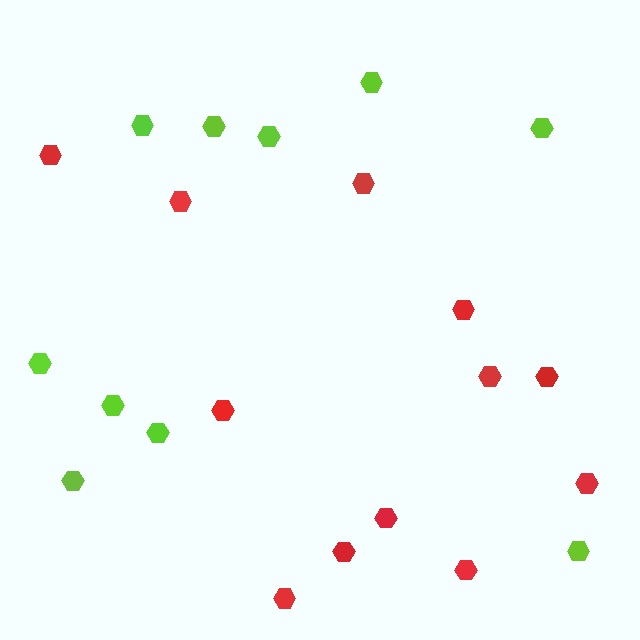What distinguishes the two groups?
There are 2 groups: one group of lime hexagons (10) and one group of red hexagons (12).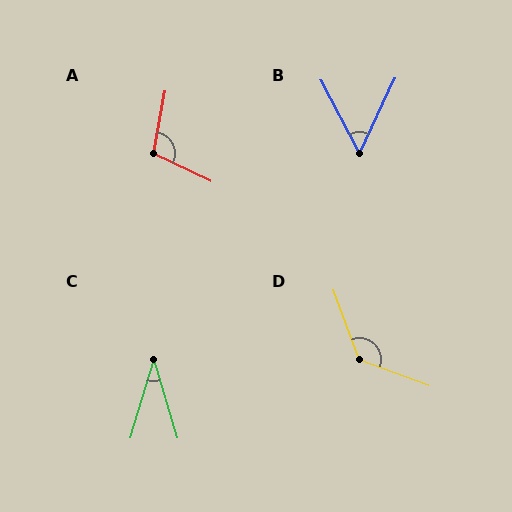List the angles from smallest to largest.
C (33°), B (53°), A (105°), D (130°).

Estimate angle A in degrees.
Approximately 105 degrees.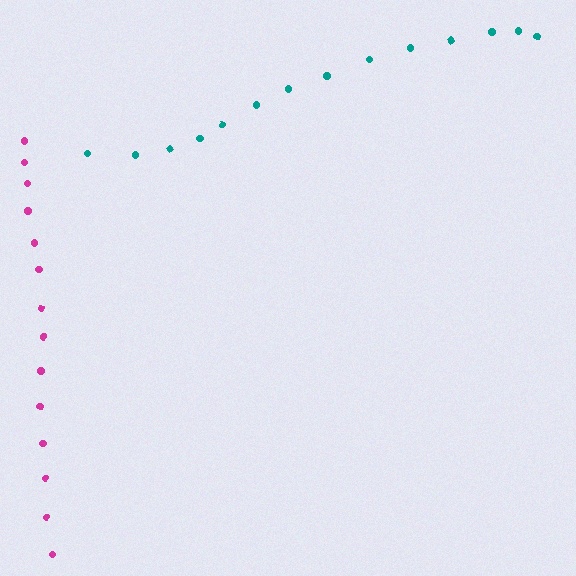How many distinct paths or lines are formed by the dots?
There are 2 distinct paths.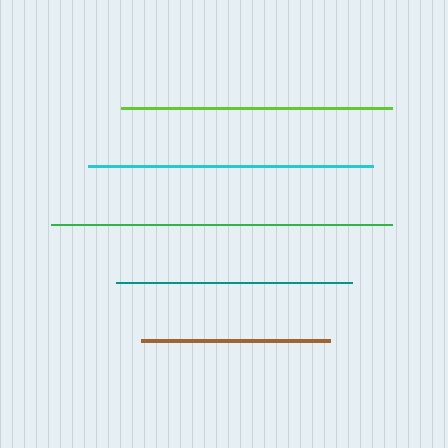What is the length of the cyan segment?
The cyan segment is approximately 285 pixels long.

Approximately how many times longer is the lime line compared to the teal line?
The lime line is approximately 1.1 times the length of the teal line.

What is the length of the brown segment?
The brown segment is approximately 189 pixels long.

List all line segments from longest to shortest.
From longest to shortest: green, cyan, lime, teal, brown.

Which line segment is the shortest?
The brown line is the shortest at approximately 189 pixels.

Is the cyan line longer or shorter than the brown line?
The cyan line is longer than the brown line.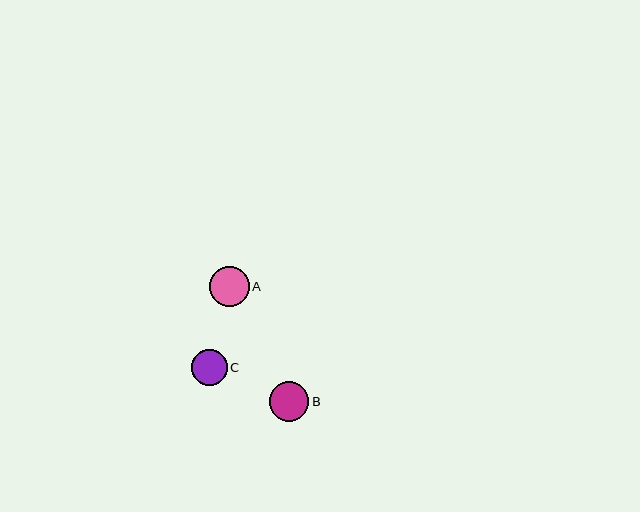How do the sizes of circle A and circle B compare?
Circle A and circle B are approximately the same size.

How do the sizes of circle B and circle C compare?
Circle B and circle C are approximately the same size.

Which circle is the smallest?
Circle C is the smallest with a size of approximately 36 pixels.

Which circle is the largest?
Circle A is the largest with a size of approximately 40 pixels.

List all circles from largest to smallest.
From largest to smallest: A, B, C.